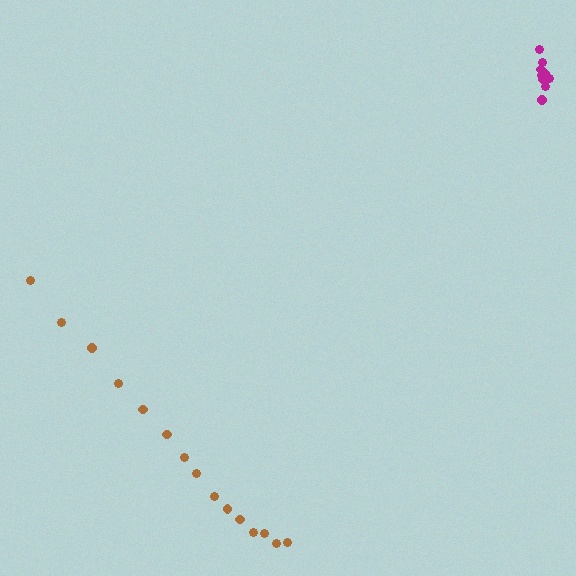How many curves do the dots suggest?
There are 2 distinct paths.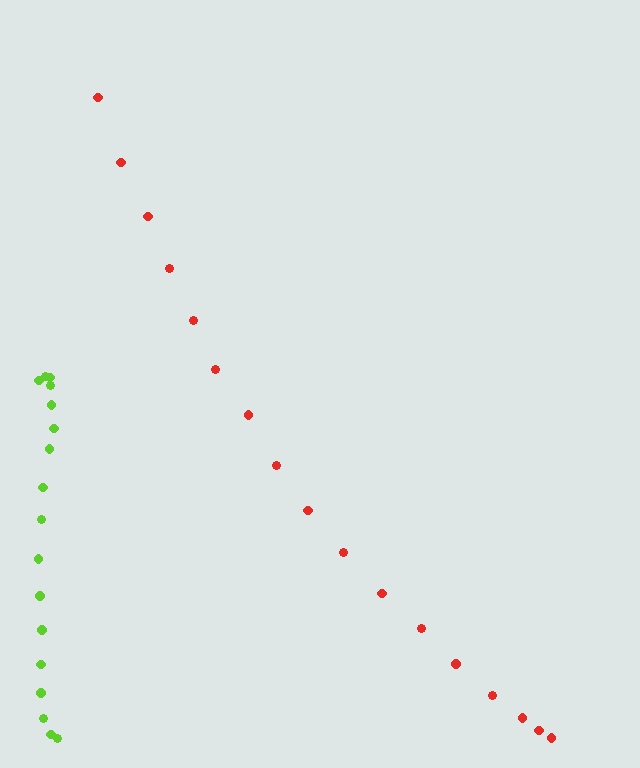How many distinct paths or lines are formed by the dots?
There are 2 distinct paths.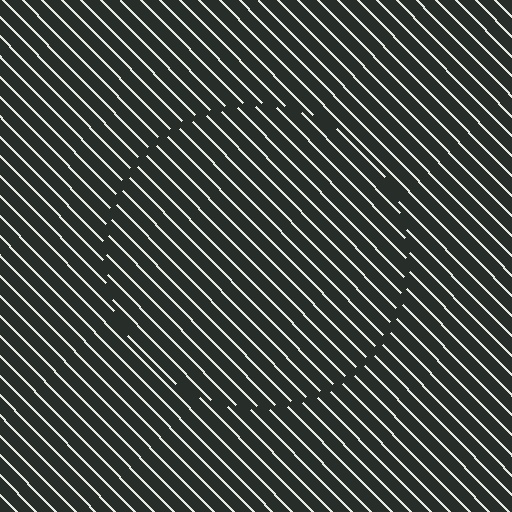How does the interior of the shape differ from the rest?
The interior of the shape contains the same grating, shifted by half a period — the contour is defined by the phase discontinuity where line-ends from the inner and outer gratings abut.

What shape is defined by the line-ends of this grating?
An illusory circle. The interior of the shape contains the same grating, shifted by half a period — the contour is defined by the phase discontinuity where line-ends from the inner and outer gratings abut.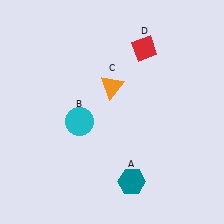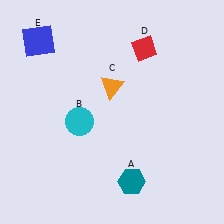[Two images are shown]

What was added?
A blue square (E) was added in Image 2.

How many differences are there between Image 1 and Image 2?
There is 1 difference between the two images.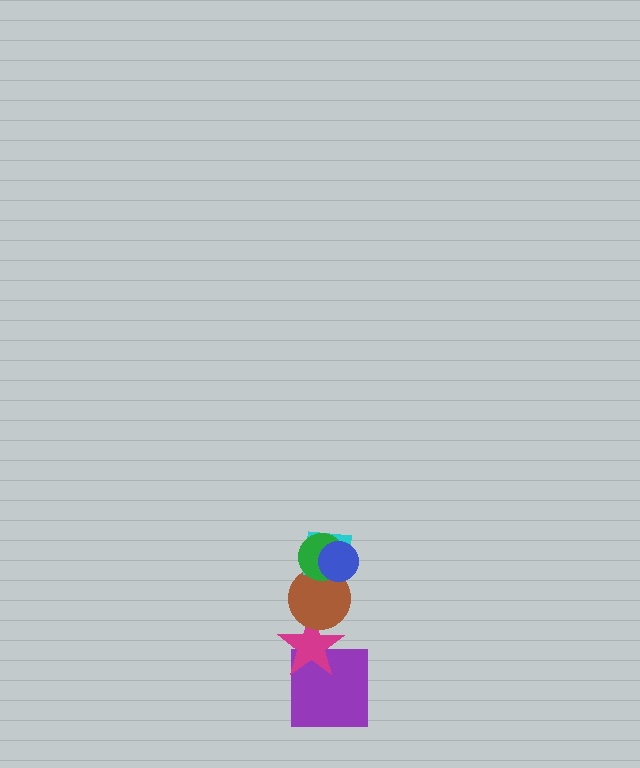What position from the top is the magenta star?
The magenta star is 5th from the top.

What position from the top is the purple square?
The purple square is 6th from the top.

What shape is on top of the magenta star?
The brown circle is on top of the magenta star.